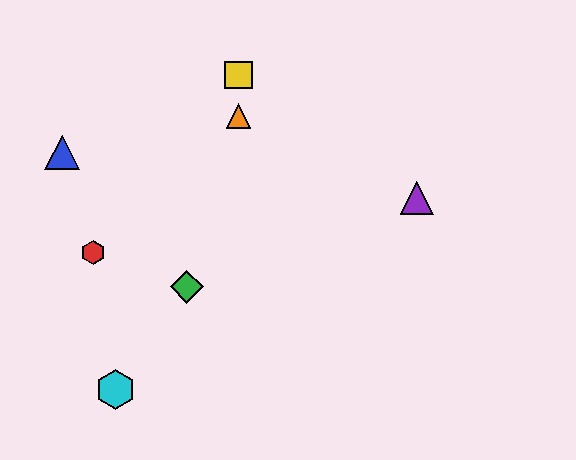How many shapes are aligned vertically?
2 shapes (the yellow square, the orange triangle) are aligned vertically.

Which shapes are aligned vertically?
The yellow square, the orange triangle are aligned vertically.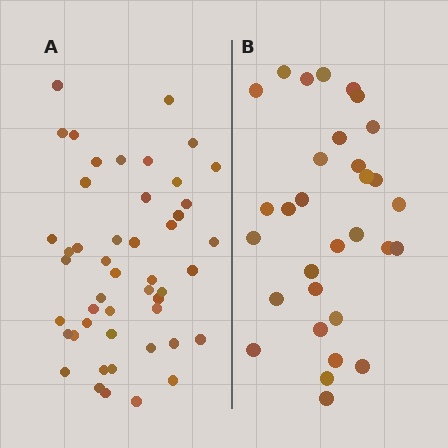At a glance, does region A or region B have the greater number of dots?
Region A (the left region) has more dots.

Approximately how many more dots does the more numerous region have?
Region A has approximately 15 more dots than region B.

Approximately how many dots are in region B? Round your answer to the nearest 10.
About 30 dots. (The exact count is 31, which rounds to 30.)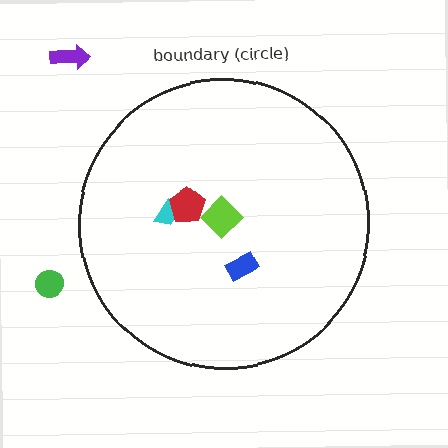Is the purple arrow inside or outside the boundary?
Outside.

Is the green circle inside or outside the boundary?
Outside.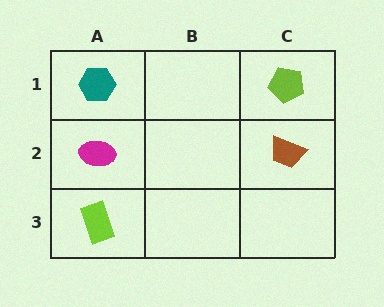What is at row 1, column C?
A lime pentagon.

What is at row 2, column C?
A brown trapezoid.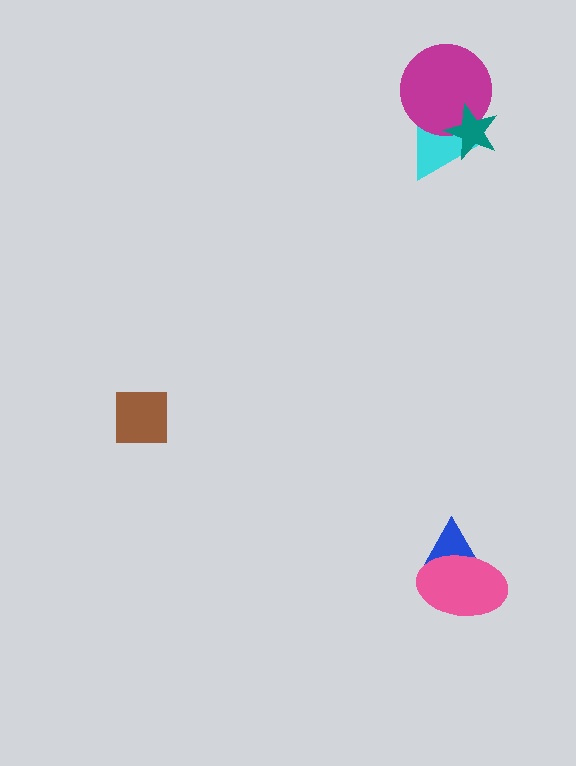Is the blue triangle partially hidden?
Yes, it is partially covered by another shape.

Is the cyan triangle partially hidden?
Yes, it is partially covered by another shape.